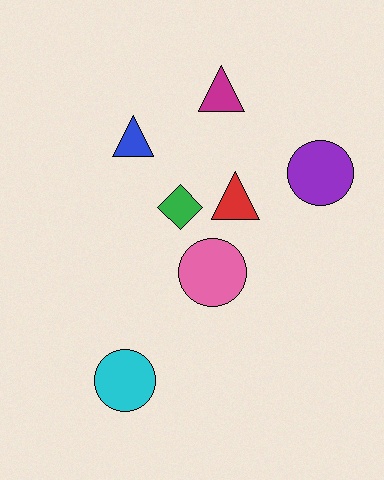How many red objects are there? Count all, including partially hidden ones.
There is 1 red object.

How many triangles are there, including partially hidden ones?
There are 3 triangles.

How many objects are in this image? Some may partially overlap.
There are 7 objects.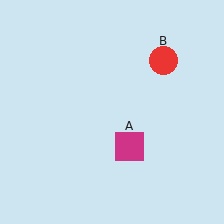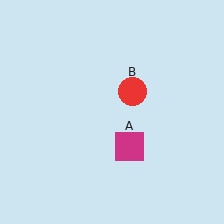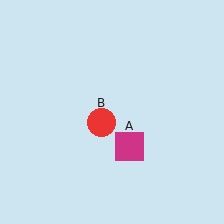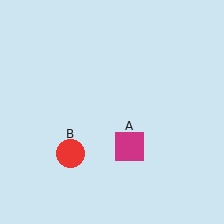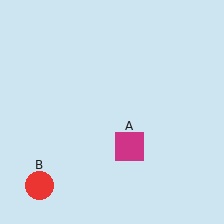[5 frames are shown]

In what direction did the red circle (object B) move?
The red circle (object B) moved down and to the left.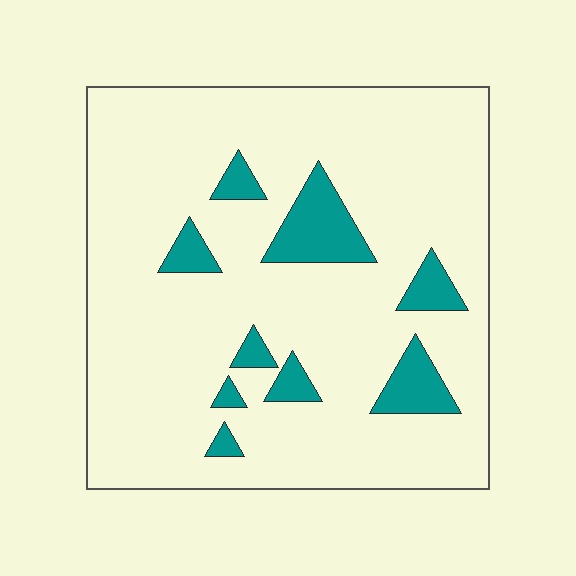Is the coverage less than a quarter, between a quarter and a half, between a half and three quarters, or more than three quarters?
Less than a quarter.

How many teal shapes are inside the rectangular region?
9.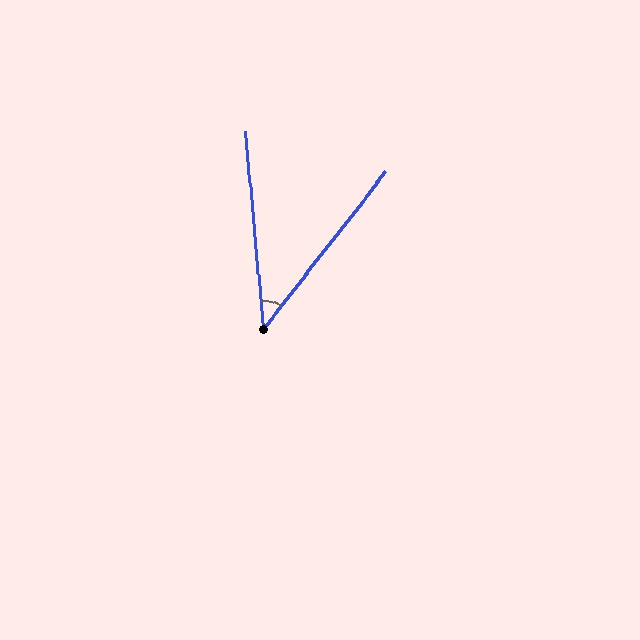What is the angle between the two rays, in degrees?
Approximately 43 degrees.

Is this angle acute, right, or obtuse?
It is acute.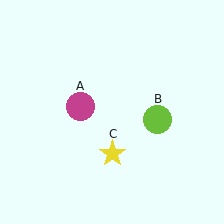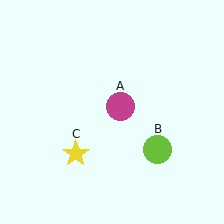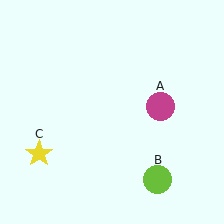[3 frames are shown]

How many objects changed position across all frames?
3 objects changed position: magenta circle (object A), lime circle (object B), yellow star (object C).